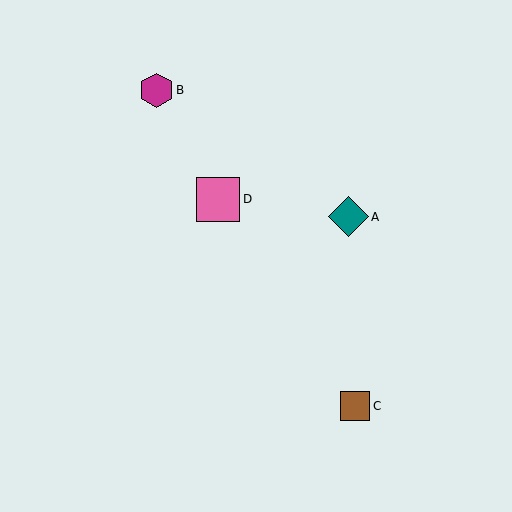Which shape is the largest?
The pink square (labeled D) is the largest.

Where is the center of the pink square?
The center of the pink square is at (218, 199).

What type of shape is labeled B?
Shape B is a magenta hexagon.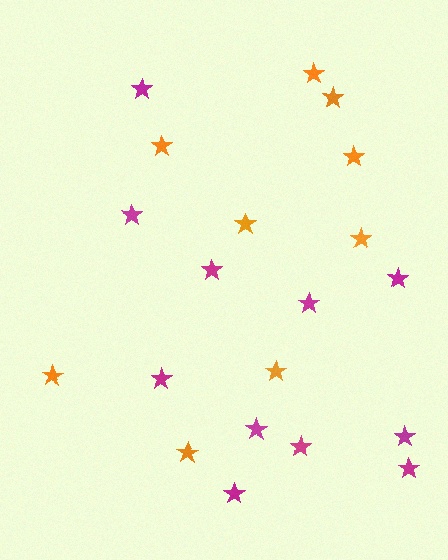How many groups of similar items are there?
There are 2 groups: one group of orange stars (9) and one group of magenta stars (11).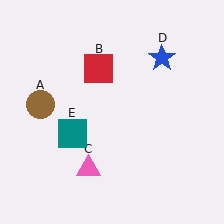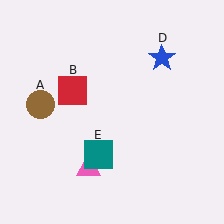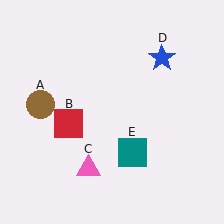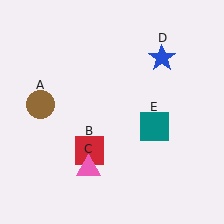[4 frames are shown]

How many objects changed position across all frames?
2 objects changed position: red square (object B), teal square (object E).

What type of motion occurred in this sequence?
The red square (object B), teal square (object E) rotated counterclockwise around the center of the scene.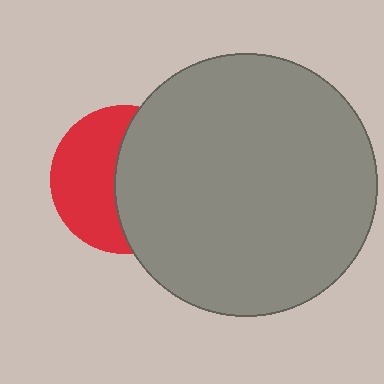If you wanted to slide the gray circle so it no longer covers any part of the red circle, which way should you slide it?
Slide it right — that is the most direct way to separate the two shapes.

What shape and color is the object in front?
The object in front is a gray circle.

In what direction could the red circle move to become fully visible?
The red circle could move left. That would shift it out from behind the gray circle entirely.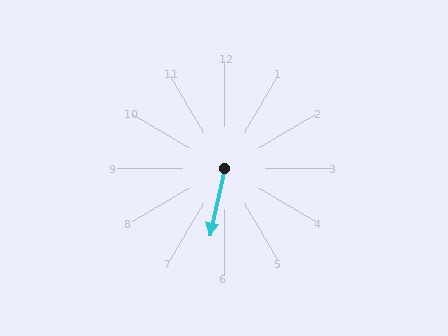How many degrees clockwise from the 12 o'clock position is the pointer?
Approximately 192 degrees.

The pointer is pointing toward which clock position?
Roughly 6 o'clock.